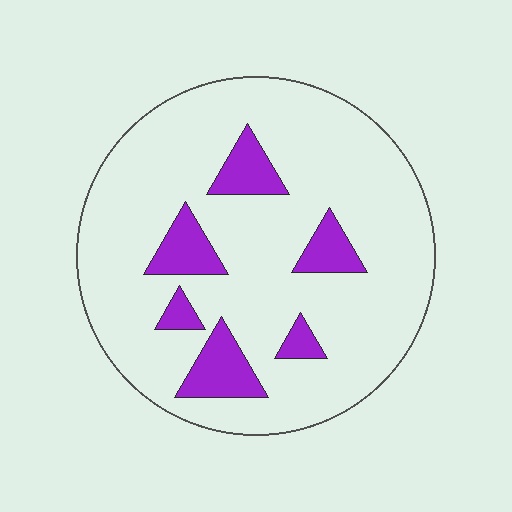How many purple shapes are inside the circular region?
6.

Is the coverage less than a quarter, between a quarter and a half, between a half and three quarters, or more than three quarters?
Less than a quarter.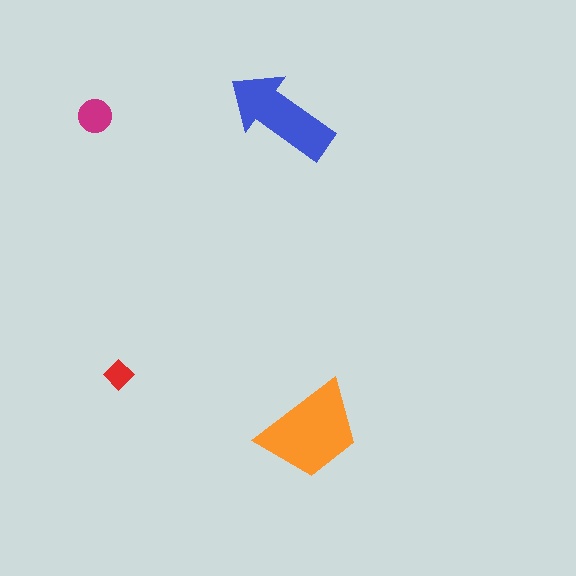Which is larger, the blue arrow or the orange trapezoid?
The orange trapezoid.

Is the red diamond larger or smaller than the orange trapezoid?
Smaller.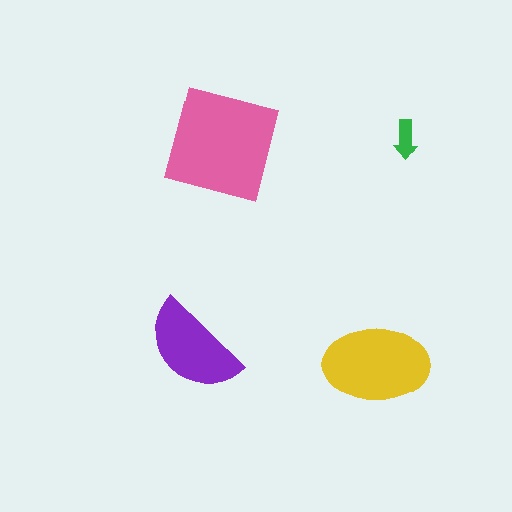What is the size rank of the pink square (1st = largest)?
1st.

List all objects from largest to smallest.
The pink square, the yellow ellipse, the purple semicircle, the green arrow.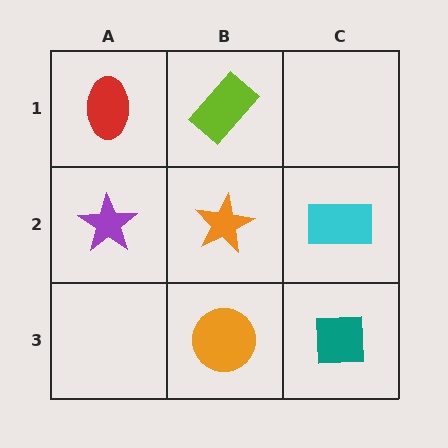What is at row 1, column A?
A red ellipse.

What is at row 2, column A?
A purple star.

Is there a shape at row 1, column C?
No, that cell is empty.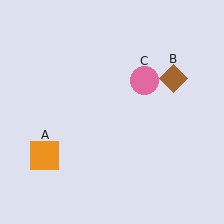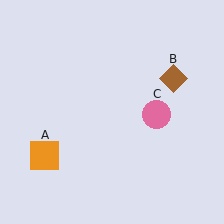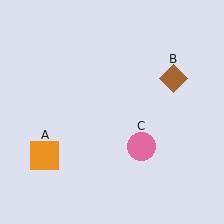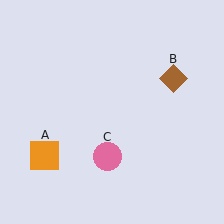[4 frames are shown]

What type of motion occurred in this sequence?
The pink circle (object C) rotated clockwise around the center of the scene.